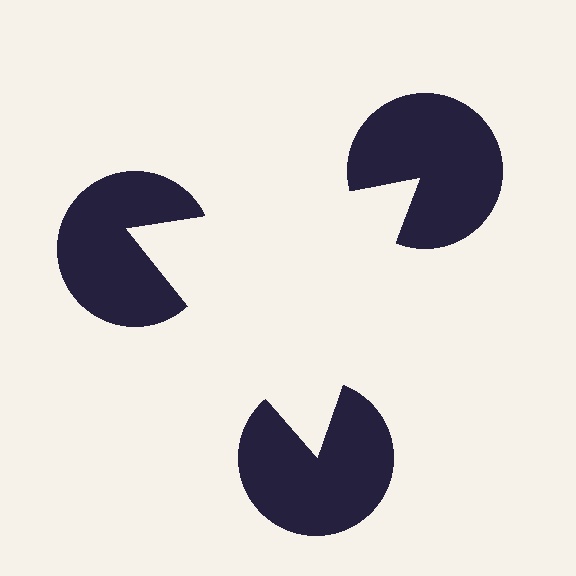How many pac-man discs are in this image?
There are 3 — one at each vertex of the illusory triangle.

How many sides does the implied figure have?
3 sides.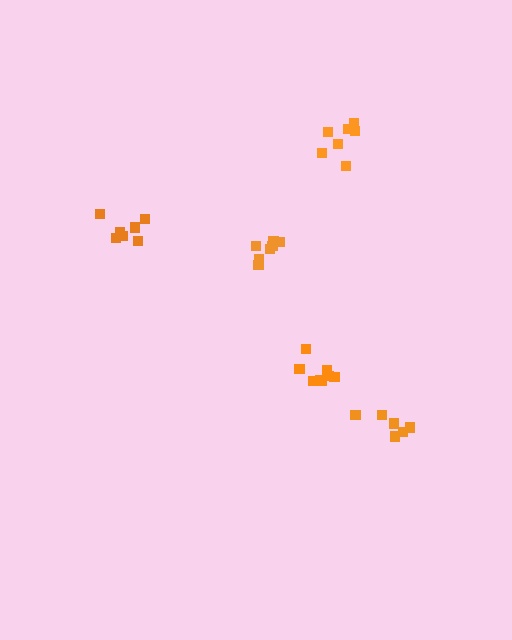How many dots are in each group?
Group 1: 8 dots, Group 2: 8 dots, Group 3: 6 dots, Group 4: 7 dots, Group 5: 7 dots (36 total).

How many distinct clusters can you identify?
There are 5 distinct clusters.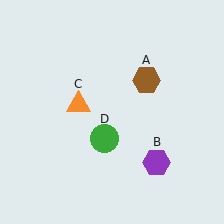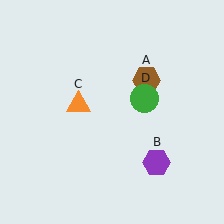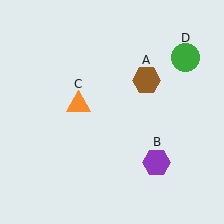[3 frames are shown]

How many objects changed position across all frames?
1 object changed position: green circle (object D).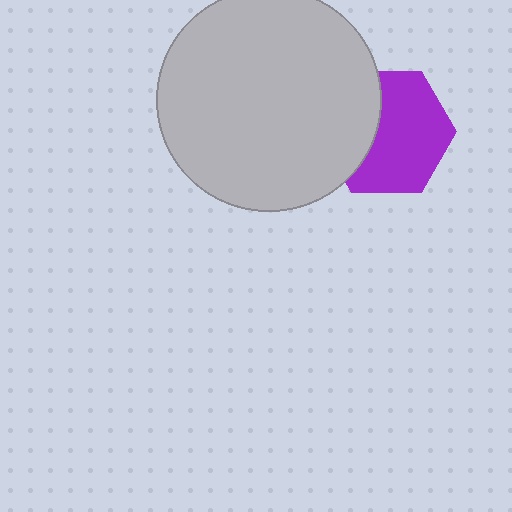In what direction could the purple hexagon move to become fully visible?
The purple hexagon could move right. That would shift it out from behind the light gray circle entirely.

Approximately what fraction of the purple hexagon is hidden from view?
Roughly 35% of the purple hexagon is hidden behind the light gray circle.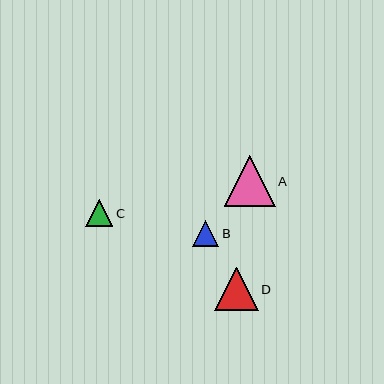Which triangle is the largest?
Triangle A is the largest with a size of approximately 51 pixels.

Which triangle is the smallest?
Triangle B is the smallest with a size of approximately 26 pixels.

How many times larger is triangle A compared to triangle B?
Triangle A is approximately 2.0 times the size of triangle B.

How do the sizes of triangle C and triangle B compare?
Triangle C and triangle B are approximately the same size.